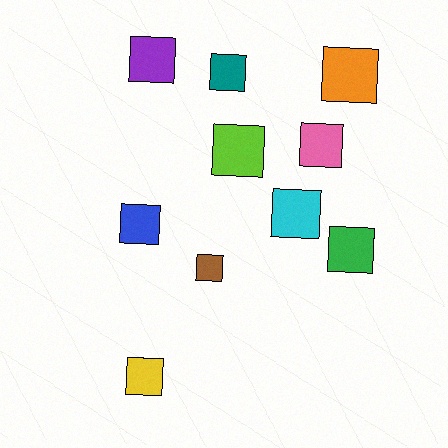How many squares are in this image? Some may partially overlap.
There are 10 squares.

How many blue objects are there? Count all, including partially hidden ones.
There is 1 blue object.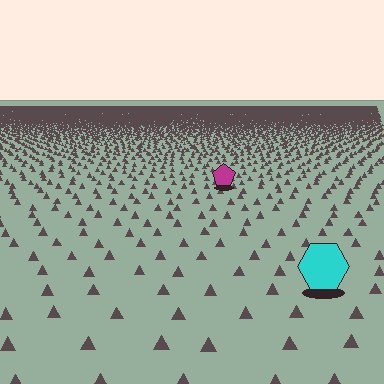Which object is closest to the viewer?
The cyan hexagon is closest. The texture marks near it are larger and more spread out.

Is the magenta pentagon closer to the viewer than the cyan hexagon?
No. The cyan hexagon is closer — you can tell from the texture gradient: the ground texture is coarser near it.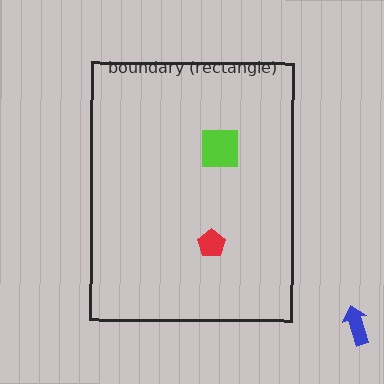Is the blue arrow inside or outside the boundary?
Outside.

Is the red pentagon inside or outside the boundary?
Inside.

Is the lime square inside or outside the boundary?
Inside.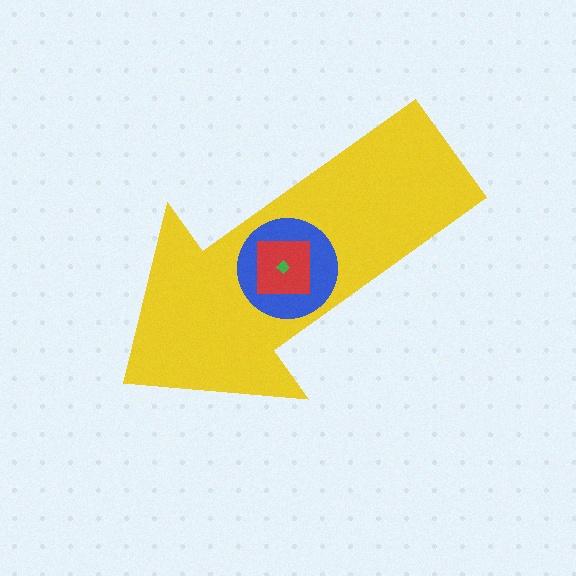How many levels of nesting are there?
4.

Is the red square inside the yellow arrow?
Yes.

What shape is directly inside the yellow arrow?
The blue circle.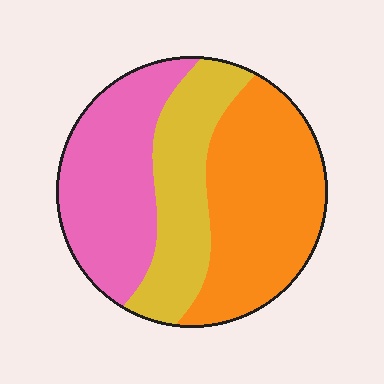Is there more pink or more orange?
Orange.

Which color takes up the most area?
Orange, at roughly 40%.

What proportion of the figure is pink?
Pink covers 33% of the figure.